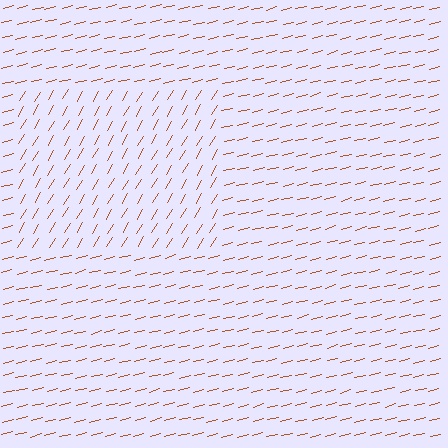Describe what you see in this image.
The image is filled with small brown line segments. A rectangle region in the image has lines oriented differently from the surrounding lines, creating a visible texture boundary.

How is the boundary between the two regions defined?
The boundary is defined purely by a change in line orientation (approximately 45 degrees difference). All lines are the same color and thickness.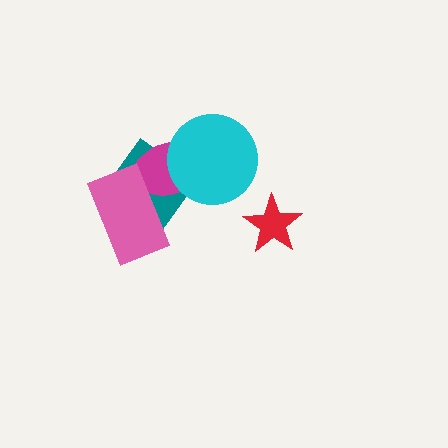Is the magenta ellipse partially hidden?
Yes, it is partially covered by another shape.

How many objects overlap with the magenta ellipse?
3 objects overlap with the magenta ellipse.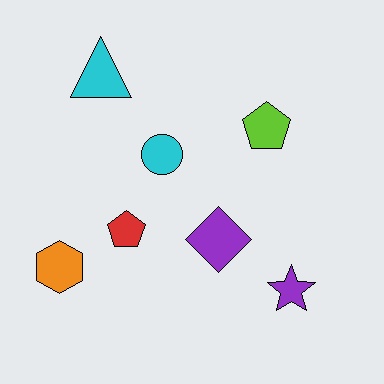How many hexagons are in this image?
There is 1 hexagon.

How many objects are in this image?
There are 7 objects.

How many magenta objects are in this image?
There are no magenta objects.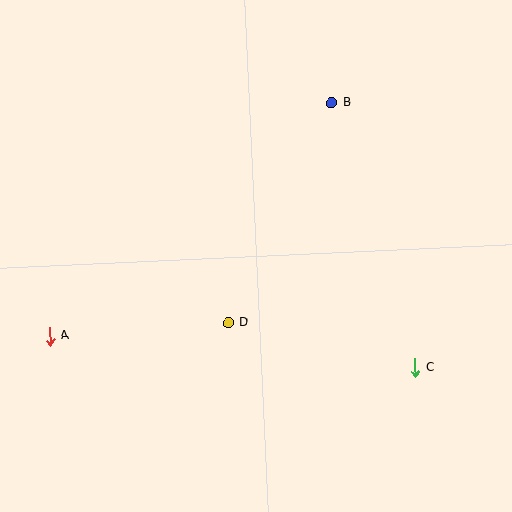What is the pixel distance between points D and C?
The distance between D and C is 192 pixels.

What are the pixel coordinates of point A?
Point A is at (50, 336).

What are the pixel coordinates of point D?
Point D is at (228, 323).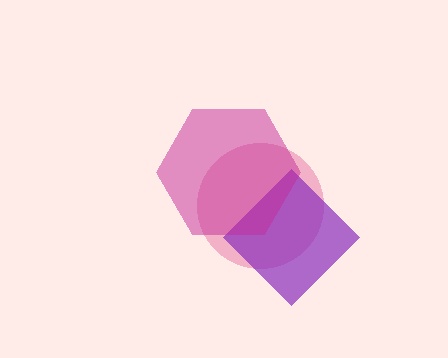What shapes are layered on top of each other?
The layered shapes are: a pink circle, a purple diamond, a magenta hexagon.